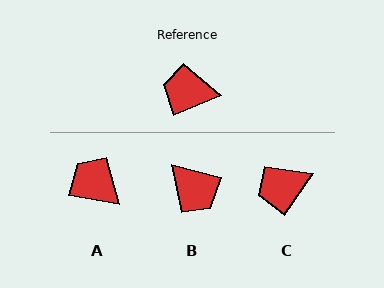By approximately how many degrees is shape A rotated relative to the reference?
Approximately 34 degrees clockwise.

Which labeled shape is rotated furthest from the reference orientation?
B, about 142 degrees away.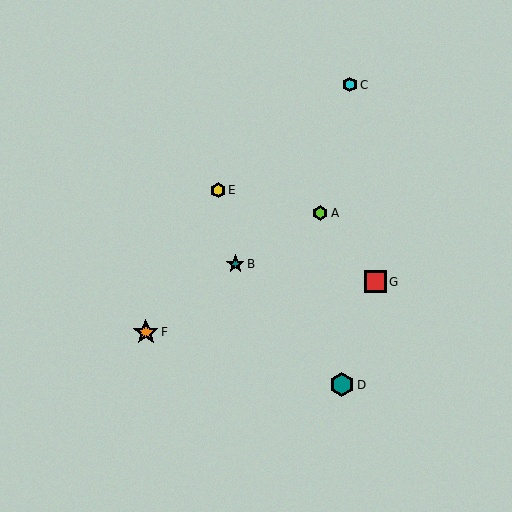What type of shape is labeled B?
Shape B is a teal star.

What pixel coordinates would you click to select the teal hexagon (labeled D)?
Click at (342, 385) to select the teal hexagon D.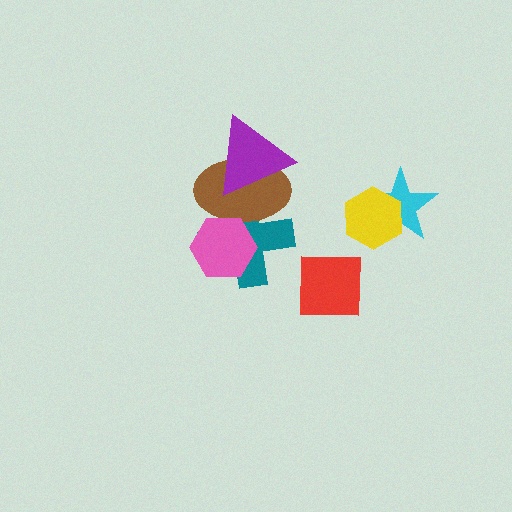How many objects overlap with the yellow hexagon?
1 object overlaps with the yellow hexagon.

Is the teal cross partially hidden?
Yes, it is partially covered by another shape.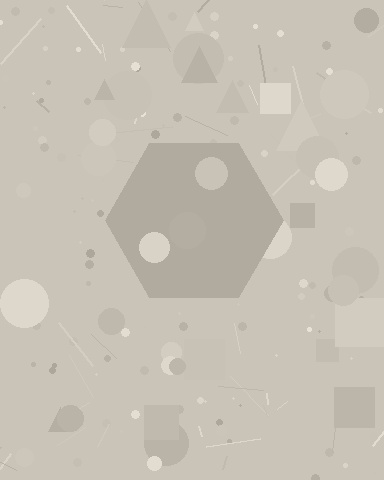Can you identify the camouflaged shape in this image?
The camouflaged shape is a hexagon.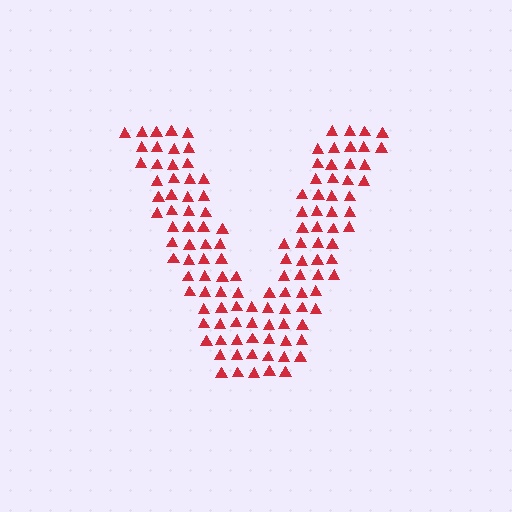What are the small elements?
The small elements are triangles.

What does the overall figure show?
The overall figure shows the letter V.